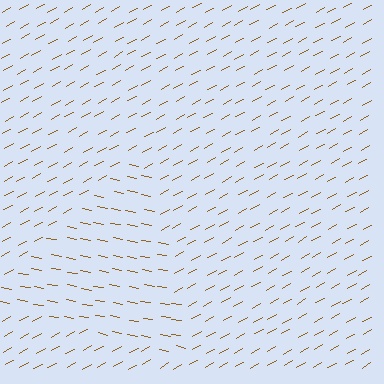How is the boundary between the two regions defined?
The boundary is defined purely by a change in line orientation (approximately 39 degrees difference). All lines are the same color and thickness.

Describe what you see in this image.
The image is filled with small brown line segments. A triangle region in the image has lines oriented differently from the surrounding lines, creating a visible texture boundary.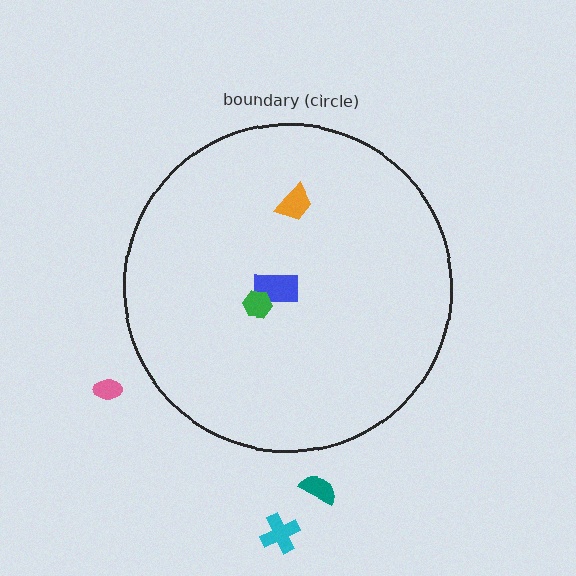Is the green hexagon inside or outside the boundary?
Inside.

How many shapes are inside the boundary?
3 inside, 3 outside.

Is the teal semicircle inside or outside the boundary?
Outside.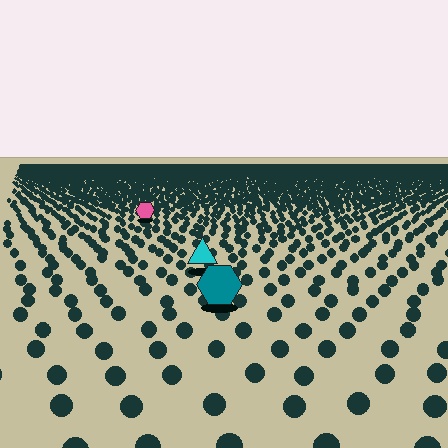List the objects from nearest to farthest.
From nearest to farthest: the teal hexagon, the cyan triangle, the pink hexagon.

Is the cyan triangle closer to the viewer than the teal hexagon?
No. The teal hexagon is closer — you can tell from the texture gradient: the ground texture is coarser near it.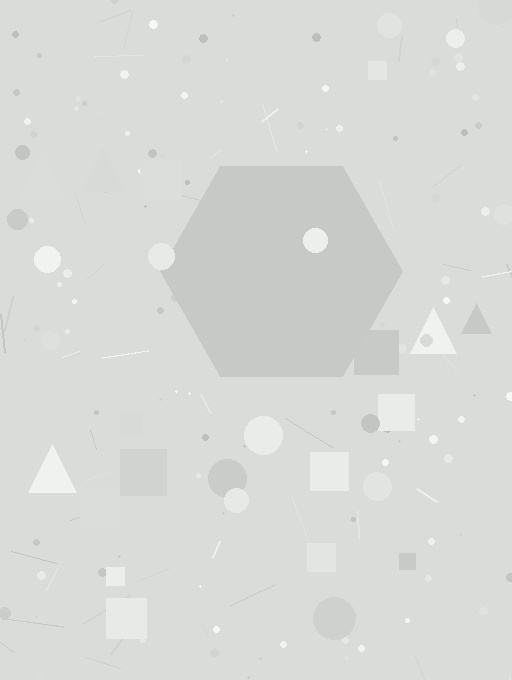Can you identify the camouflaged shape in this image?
The camouflaged shape is a hexagon.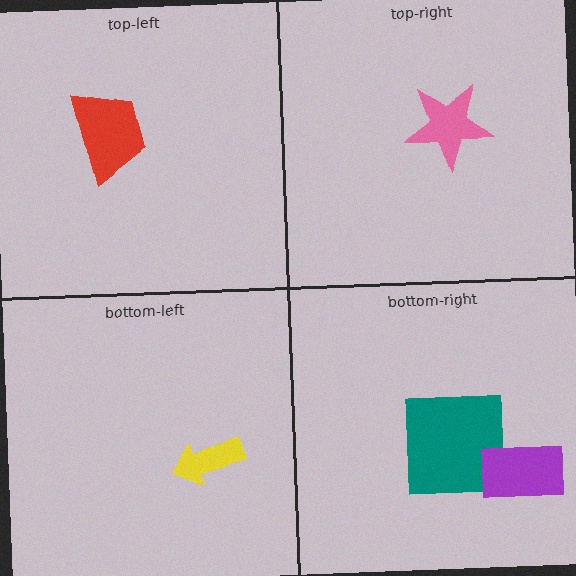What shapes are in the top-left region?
The red trapezoid.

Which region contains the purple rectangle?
The bottom-right region.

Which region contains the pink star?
The top-right region.